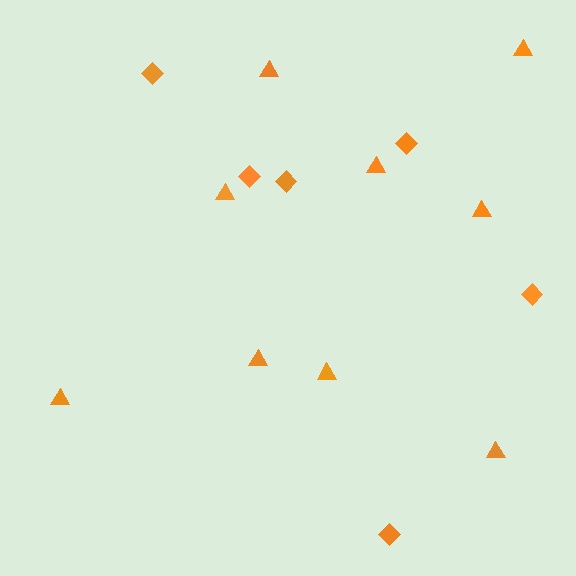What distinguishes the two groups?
There are 2 groups: one group of diamonds (6) and one group of triangles (9).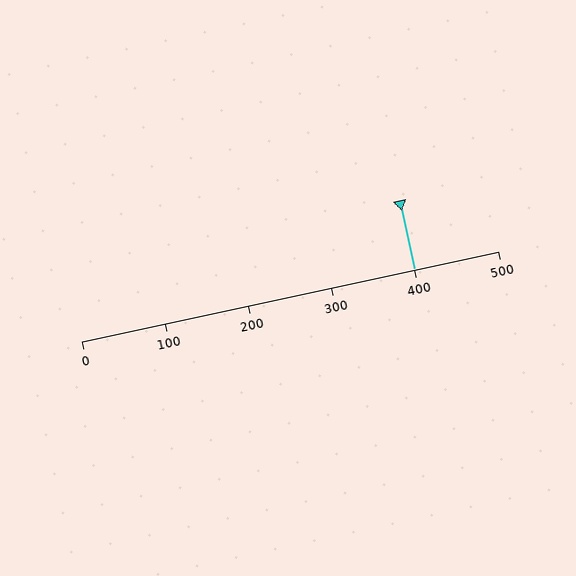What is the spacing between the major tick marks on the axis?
The major ticks are spaced 100 apart.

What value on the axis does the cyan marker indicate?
The marker indicates approximately 400.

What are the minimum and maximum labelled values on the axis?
The axis runs from 0 to 500.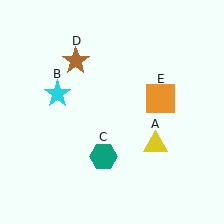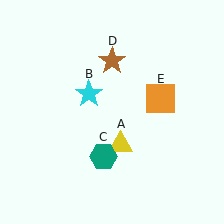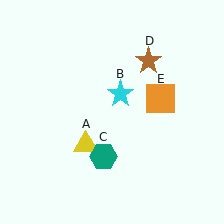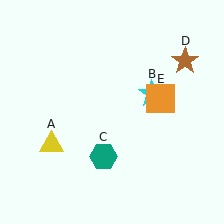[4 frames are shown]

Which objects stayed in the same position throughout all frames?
Teal hexagon (object C) and orange square (object E) remained stationary.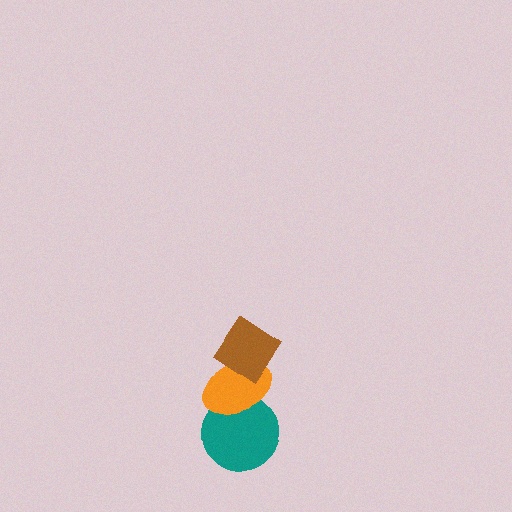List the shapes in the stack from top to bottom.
From top to bottom: the brown diamond, the orange ellipse, the teal circle.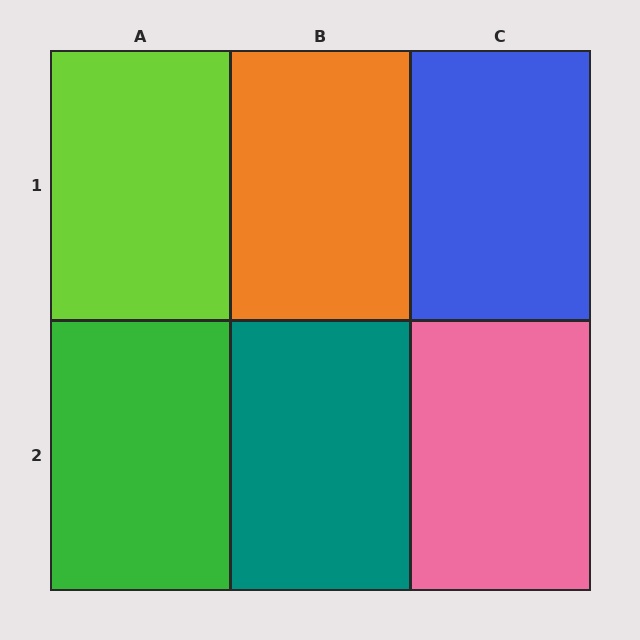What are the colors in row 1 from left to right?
Lime, orange, blue.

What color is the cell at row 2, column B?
Teal.